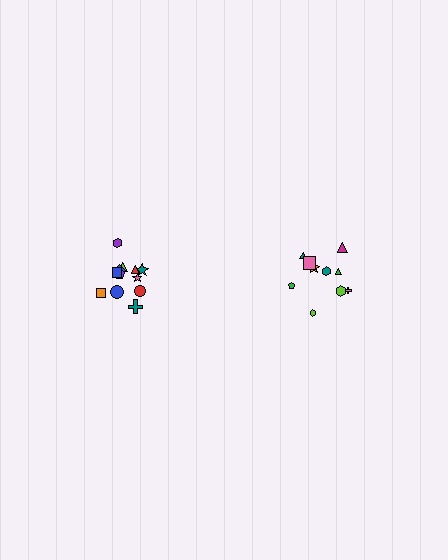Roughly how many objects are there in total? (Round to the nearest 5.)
Roughly 20 objects in total.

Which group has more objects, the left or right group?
The left group.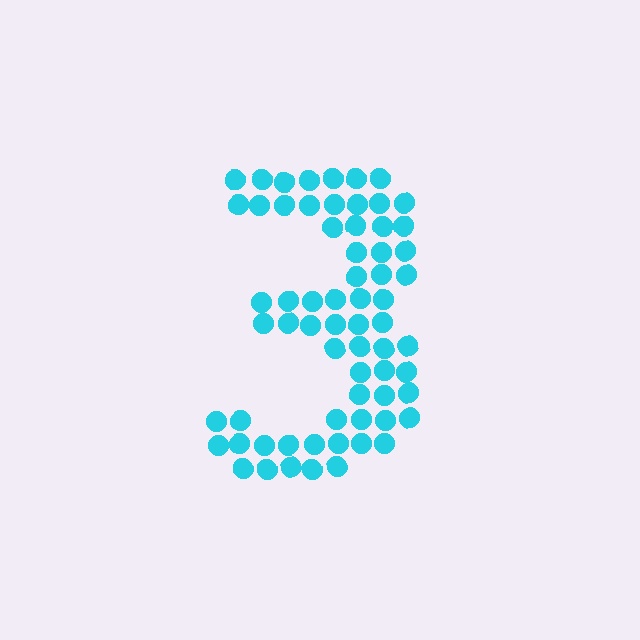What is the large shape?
The large shape is the digit 3.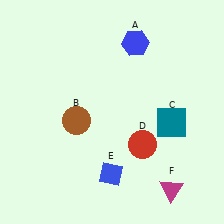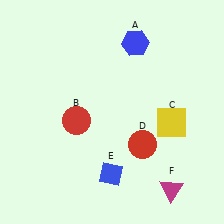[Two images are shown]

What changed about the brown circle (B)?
In Image 1, B is brown. In Image 2, it changed to red.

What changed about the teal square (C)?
In Image 1, C is teal. In Image 2, it changed to yellow.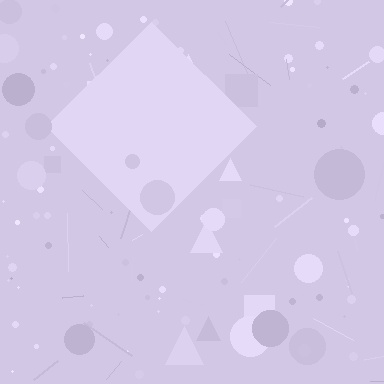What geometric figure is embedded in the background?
A diamond is embedded in the background.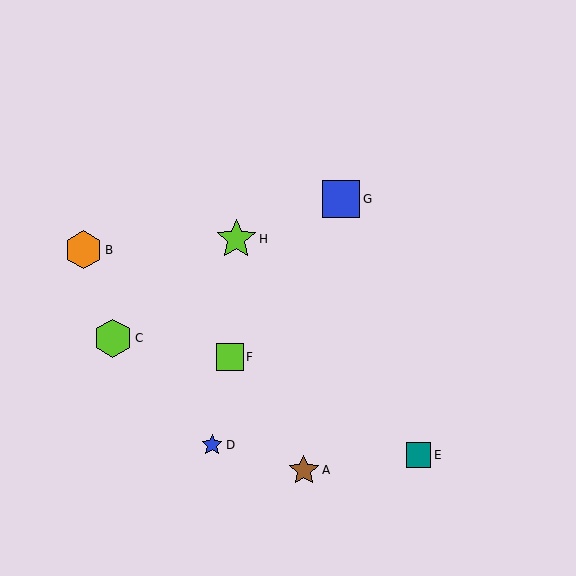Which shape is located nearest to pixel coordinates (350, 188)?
The blue square (labeled G) at (341, 199) is nearest to that location.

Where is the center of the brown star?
The center of the brown star is at (304, 470).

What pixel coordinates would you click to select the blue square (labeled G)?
Click at (341, 199) to select the blue square G.